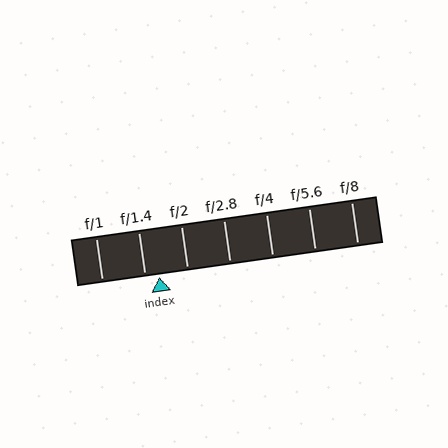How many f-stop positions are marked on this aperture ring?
There are 7 f-stop positions marked.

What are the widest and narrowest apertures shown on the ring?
The widest aperture shown is f/1 and the narrowest is f/8.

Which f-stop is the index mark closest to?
The index mark is closest to f/1.4.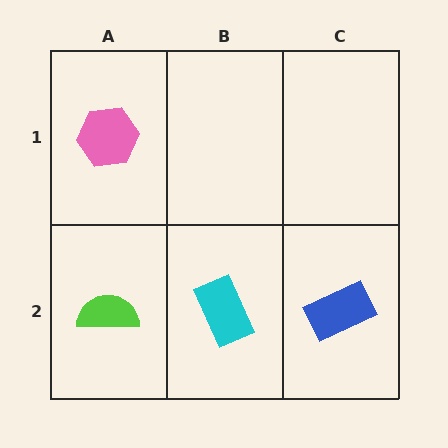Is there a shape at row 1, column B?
No, that cell is empty.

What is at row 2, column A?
A lime semicircle.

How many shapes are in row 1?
1 shape.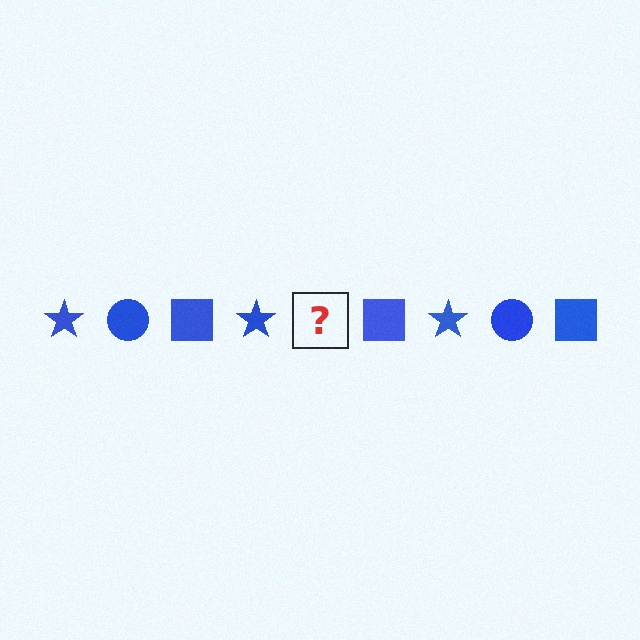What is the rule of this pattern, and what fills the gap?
The rule is that the pattern cycles through star, circle, square shapes in blue. The gap should be filled with a blue circle.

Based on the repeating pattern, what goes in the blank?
The blank should be a blue circle.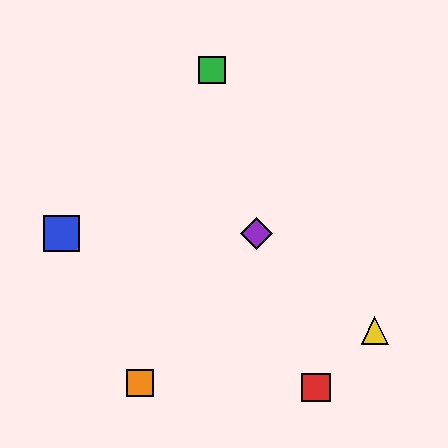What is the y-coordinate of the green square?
The green square is at y≈70.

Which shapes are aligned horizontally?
The blue square, the purple diamond are aligned horizontally.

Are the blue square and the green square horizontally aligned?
No, the blue square is at y≈233 and the green square is at y≈70.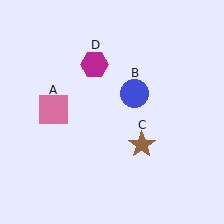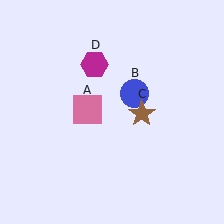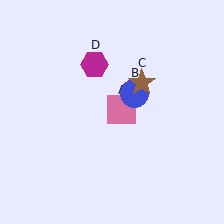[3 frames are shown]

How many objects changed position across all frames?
2 objects changed position: pink square (object A), brown star (object C).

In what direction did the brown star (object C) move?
The brown star (object C) moved up.